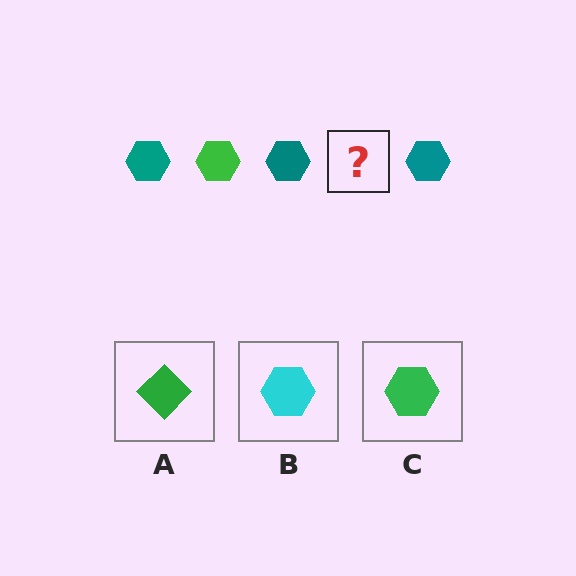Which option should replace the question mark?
Option C.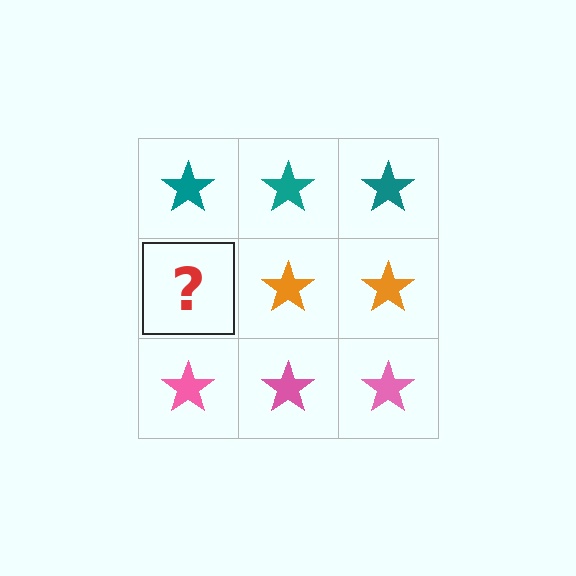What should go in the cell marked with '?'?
The missing cell should contain an orange star.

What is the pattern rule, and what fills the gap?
The rule is that each row has a consistent color. The gap should be filled with an orange star.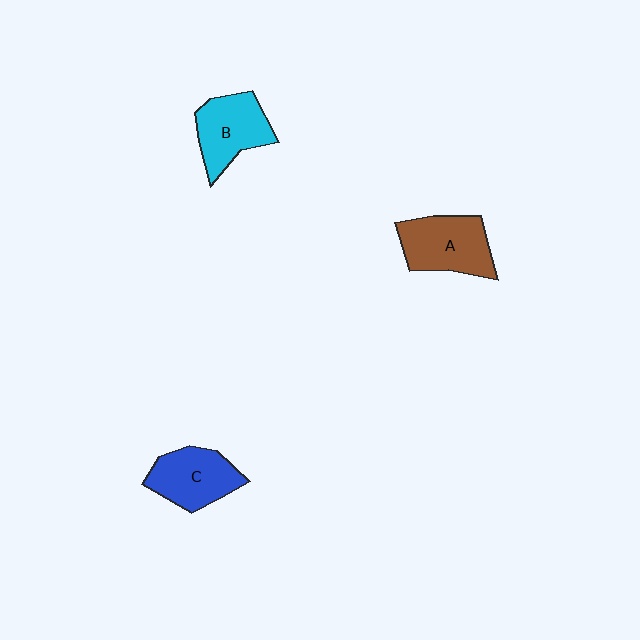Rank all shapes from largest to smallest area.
From largest to smallest: A (brown), B (cyan), C (blue).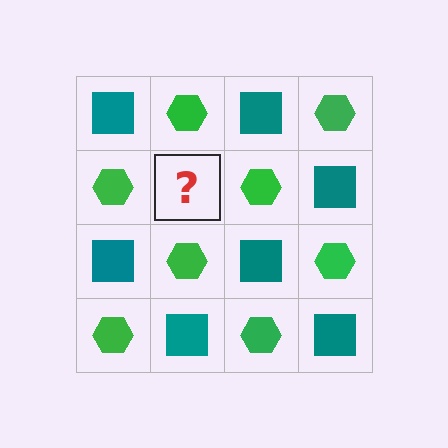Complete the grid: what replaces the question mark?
The question mark should be replaced with a teal square.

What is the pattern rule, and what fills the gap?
The rule is that it alternates teal square and green hexagon in a checkerboard pattern. The gap should be filled with a teal square.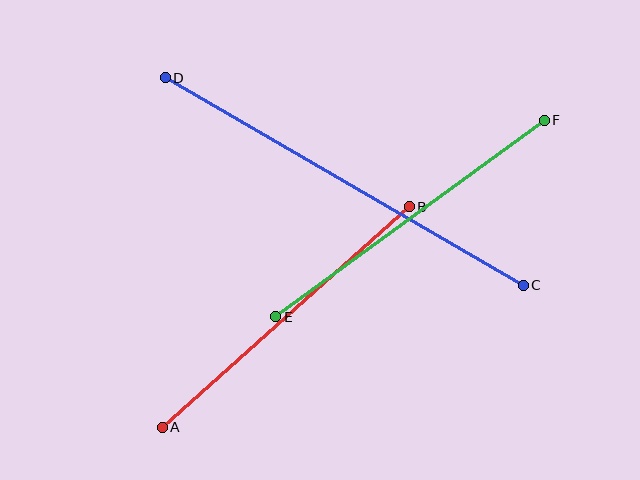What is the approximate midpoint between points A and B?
The midpoint is at approximately (286, 317) pixels.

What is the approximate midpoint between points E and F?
The midpoint is at approximately (410, 219) pixels.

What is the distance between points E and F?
The distance is approximately 333 pixels.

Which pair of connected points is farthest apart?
Points C and D are farthest apart.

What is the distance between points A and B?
The distance is approximately 331 pixels.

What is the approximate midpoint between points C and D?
The midpoint is at approximately (344, 182) pixels.